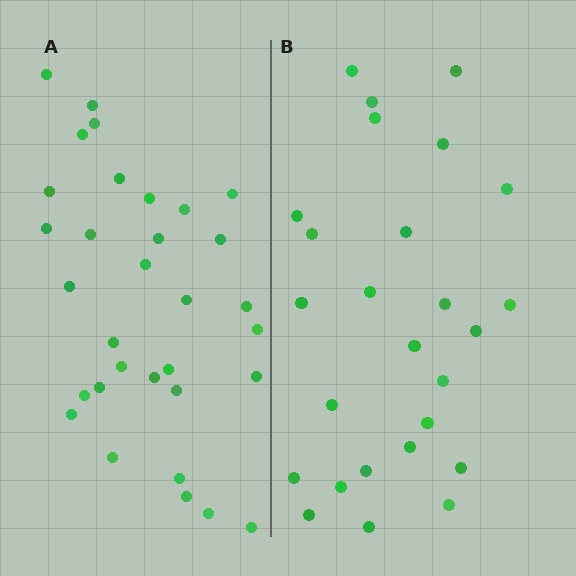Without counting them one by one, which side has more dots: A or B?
Region A (the left region) has more dots.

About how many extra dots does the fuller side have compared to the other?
Region A has about 6 more dots than region B.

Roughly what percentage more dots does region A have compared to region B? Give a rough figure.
About 25% more.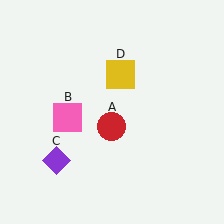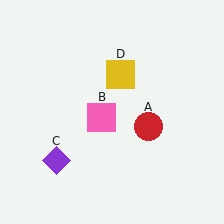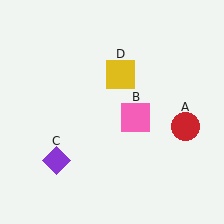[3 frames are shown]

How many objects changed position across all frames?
2 objects changed position: red circle (object A), pink square (object B).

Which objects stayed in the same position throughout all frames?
Purple diamond (object C) and yellow square (object D) remained stationary.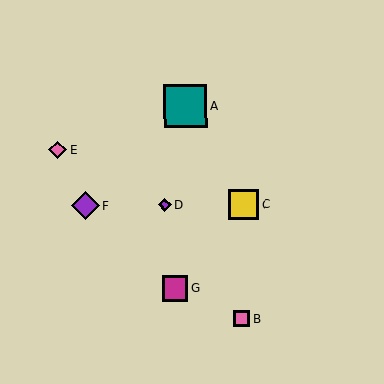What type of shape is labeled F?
Shape F is a purple diamond.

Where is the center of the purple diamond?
The center of the purple diamond is at (85, 205).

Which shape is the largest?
The teal square (labeled A) is the largest.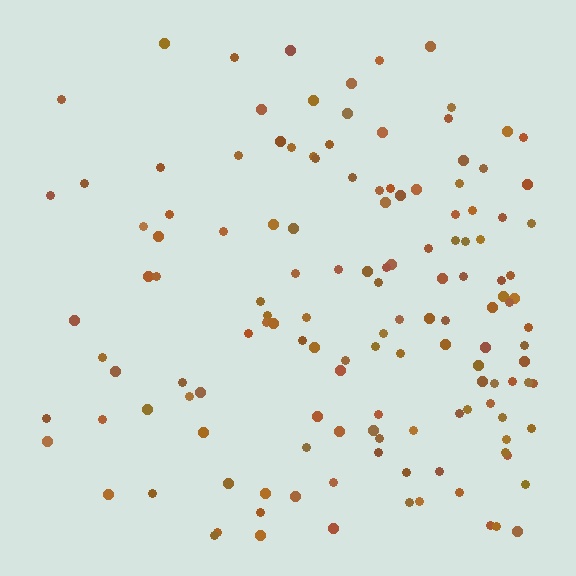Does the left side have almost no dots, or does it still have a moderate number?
Still a moderate number, just noticeably fewer than the right.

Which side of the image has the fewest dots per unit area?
The left.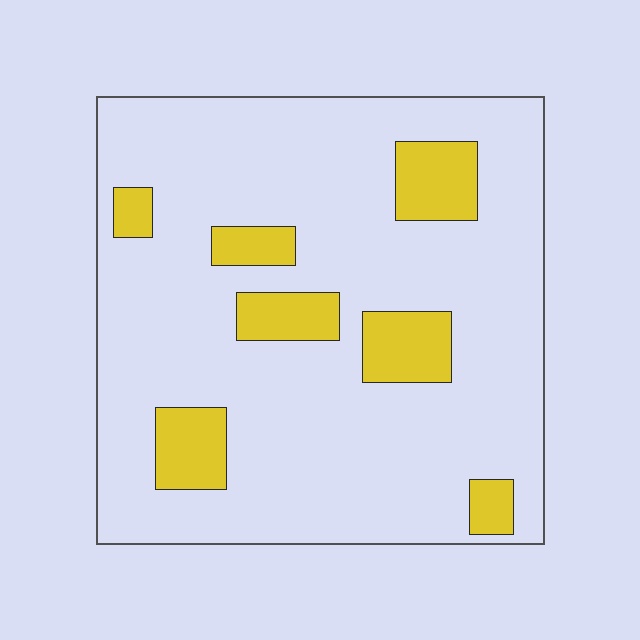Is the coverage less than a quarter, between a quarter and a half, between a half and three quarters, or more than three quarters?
Less than a quarter.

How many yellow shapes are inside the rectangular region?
7.